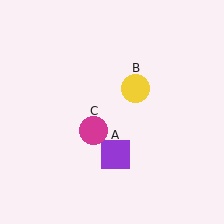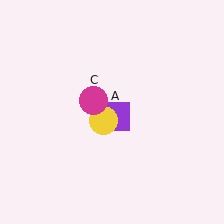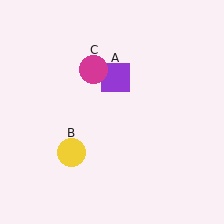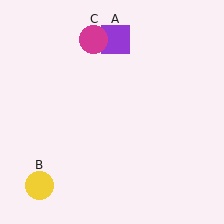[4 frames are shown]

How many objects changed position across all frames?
3 objects changed position: purple square (object A), yellow circle (object B), magenta circle (object C).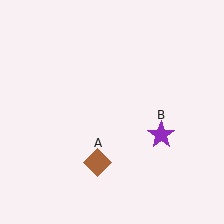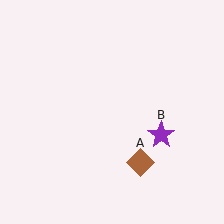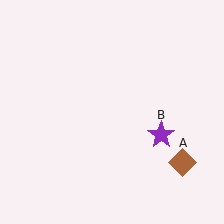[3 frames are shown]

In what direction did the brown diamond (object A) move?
The brown diamond (object A) moved right.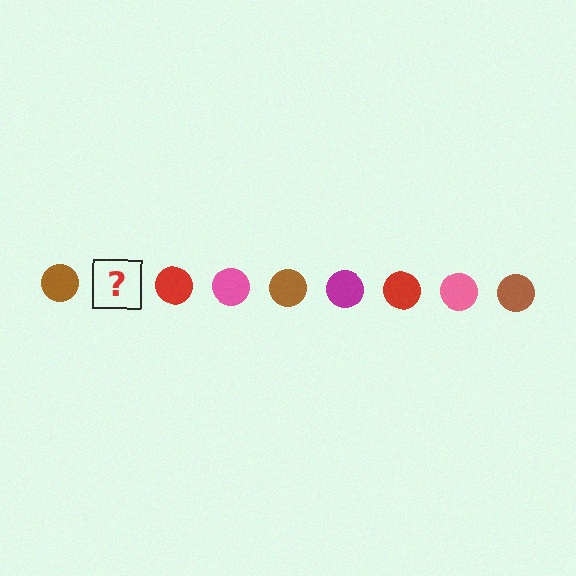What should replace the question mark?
The question mark should be replaced with a magenta circle.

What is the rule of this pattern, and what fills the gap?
The rule is that the pattern cycles through brown, magenta, red, pink circles. The gap should be filled with a magenta circle.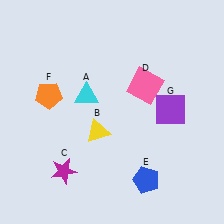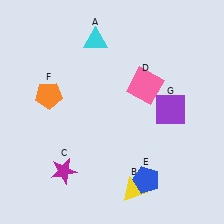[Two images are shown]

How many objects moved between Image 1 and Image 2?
2 objects moved between the two images.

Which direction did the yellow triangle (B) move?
The yellow triangle (B) moved down.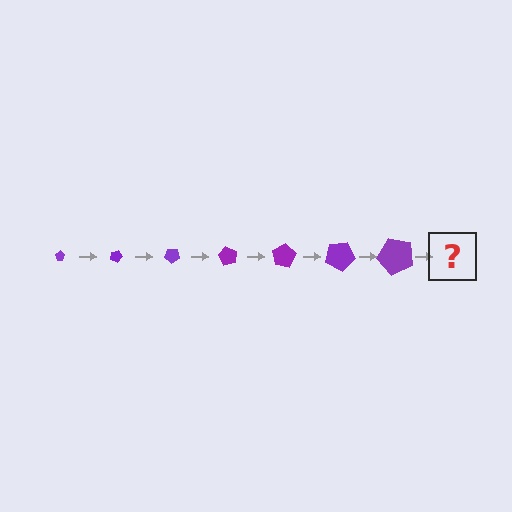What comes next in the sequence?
The next element should be a pentagon, larger than the previous one and rotated 140 degrees from the start.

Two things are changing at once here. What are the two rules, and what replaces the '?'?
The two rules are that the pentagon grows larger each step and it rotates 20 degrees each step. The '?' should be a pentagon, larger than the previous one and rotated 140 degrees from the start.